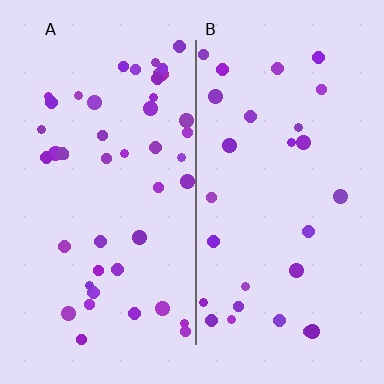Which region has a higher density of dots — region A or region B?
A (the left).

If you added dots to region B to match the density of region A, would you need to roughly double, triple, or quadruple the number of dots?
Approximately double.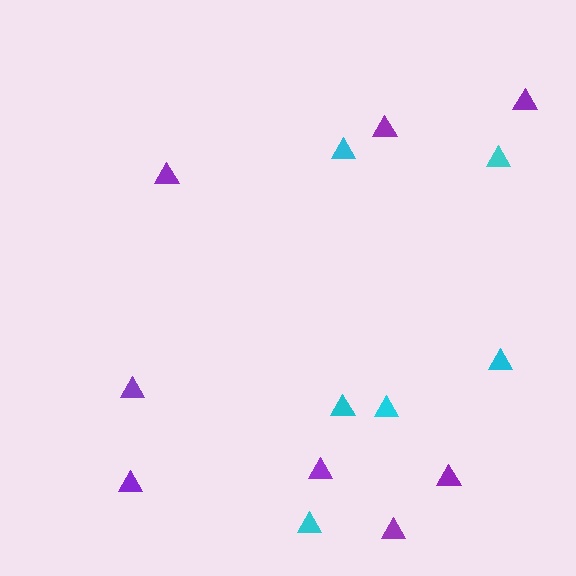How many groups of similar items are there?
There are 2 groups: one group of cyan triangles (6) and one group of purple triangles (8).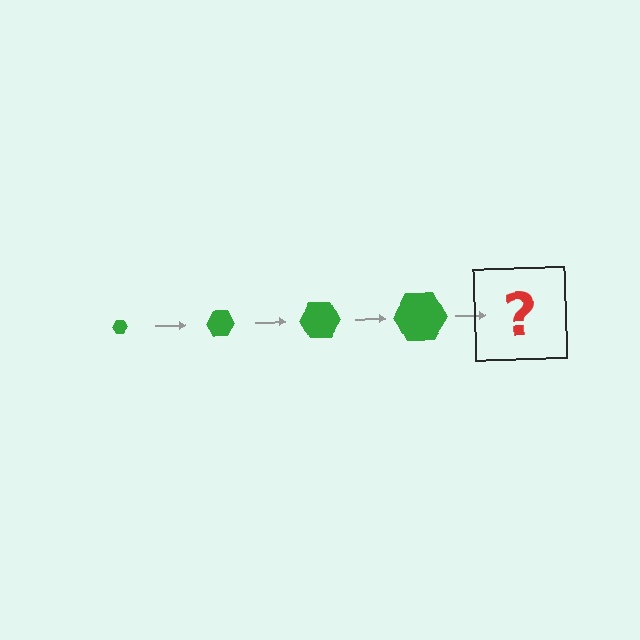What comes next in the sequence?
The next element should be a green hexagon, larger than the previous one.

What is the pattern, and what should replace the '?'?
The pattern is that the hexagon gets progressively larger each step. The '?' should be a green hexagon, larger than the previous one.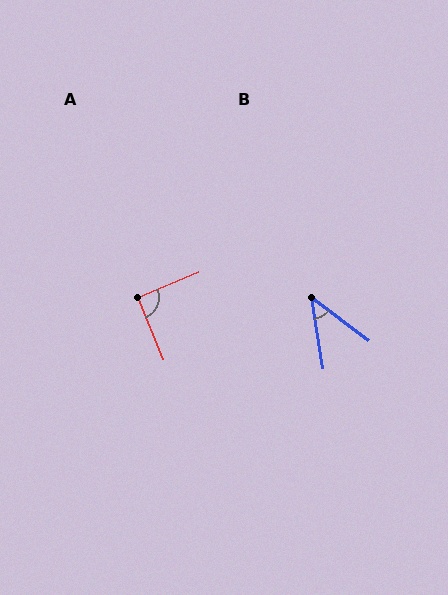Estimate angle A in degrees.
Approximately 91 degrees.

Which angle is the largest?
A, at approximately 91 degrees.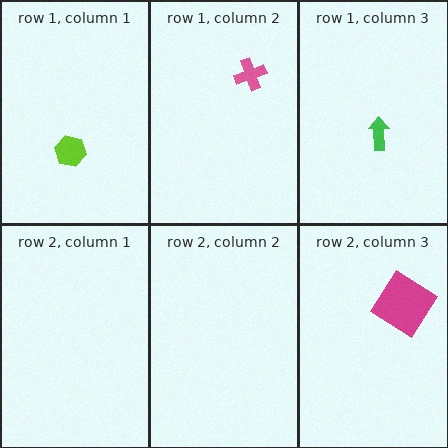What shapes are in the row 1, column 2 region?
The pink cross.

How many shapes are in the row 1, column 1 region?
1.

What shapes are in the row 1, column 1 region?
The lime hexagon.